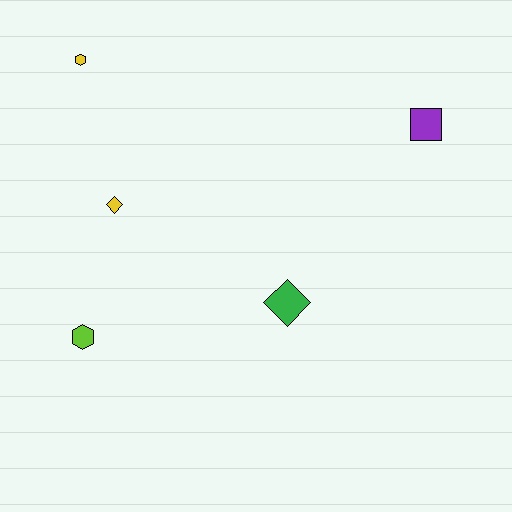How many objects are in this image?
There are 5 objects.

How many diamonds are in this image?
There are 2 diamonds.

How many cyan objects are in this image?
There are no cyan objects.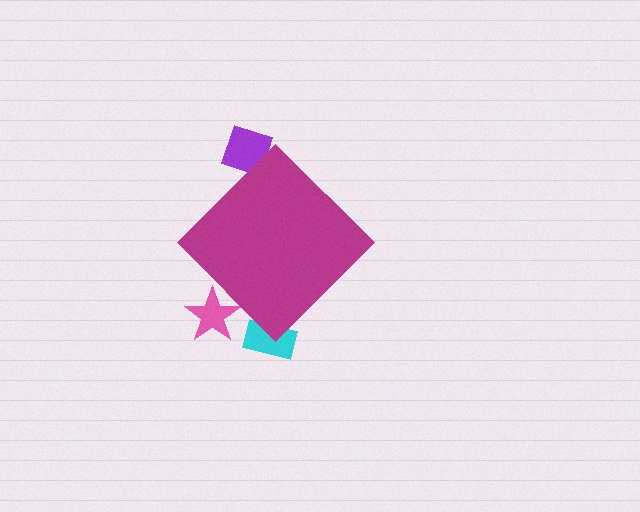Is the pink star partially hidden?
Yes, the pink star is partially hidden behind the magenta diamond.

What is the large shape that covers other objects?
A magenta diamond.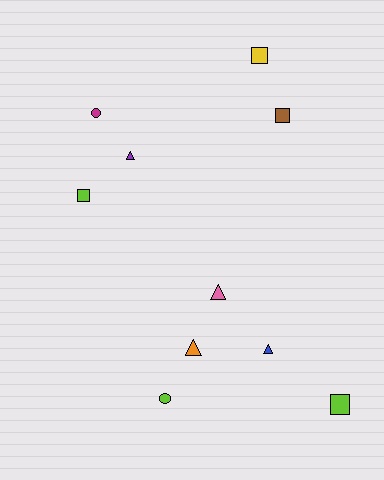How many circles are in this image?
There are 2 circles.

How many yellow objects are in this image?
There is 1 yellow object.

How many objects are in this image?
There are 10 objects.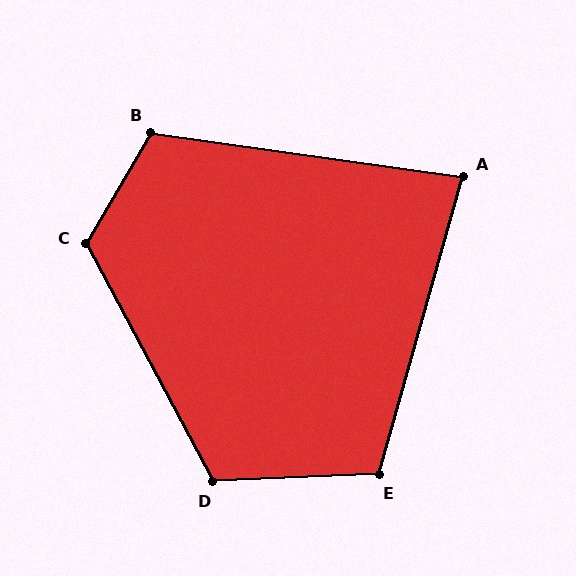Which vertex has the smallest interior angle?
A, at approximately 82 degrees.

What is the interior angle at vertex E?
Approximately 108 degrees (obtuse).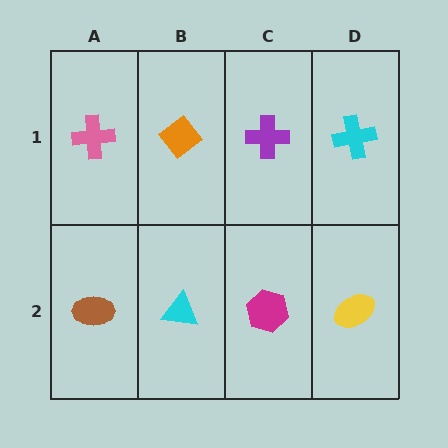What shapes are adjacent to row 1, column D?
A yellow ellipse (row 2, column D), a purple cross (row 1, column C).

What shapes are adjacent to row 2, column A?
A pink cross (row 1, column A), a cyan triangle (row 2, column B).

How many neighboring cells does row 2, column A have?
2.